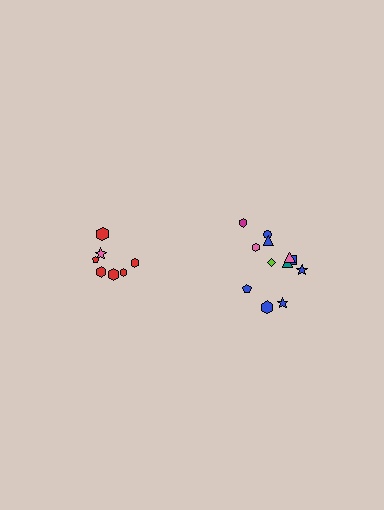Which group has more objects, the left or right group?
The right group.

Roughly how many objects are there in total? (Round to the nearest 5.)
Roughly 20 objects in total.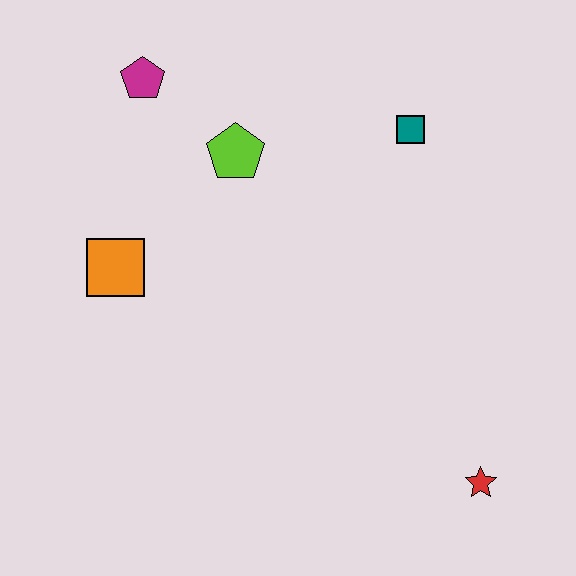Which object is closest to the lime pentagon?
The magenta pentagon is closest to the lime pentagon.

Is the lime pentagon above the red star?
Yes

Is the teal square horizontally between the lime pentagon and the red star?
Yes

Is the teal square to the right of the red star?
No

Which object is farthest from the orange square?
The red star is farthest from the orange square.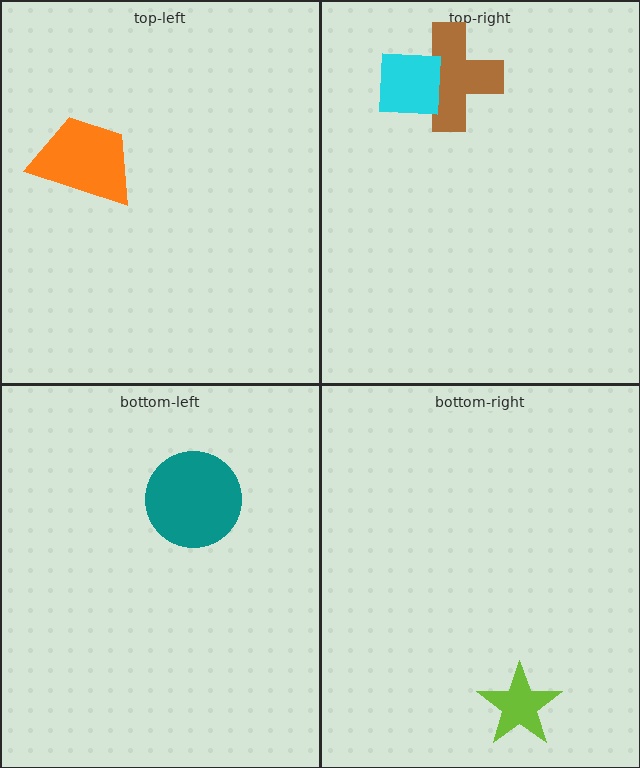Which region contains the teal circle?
The bottom-left region.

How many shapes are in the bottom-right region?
1.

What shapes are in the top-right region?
The brown cross, the cyan square.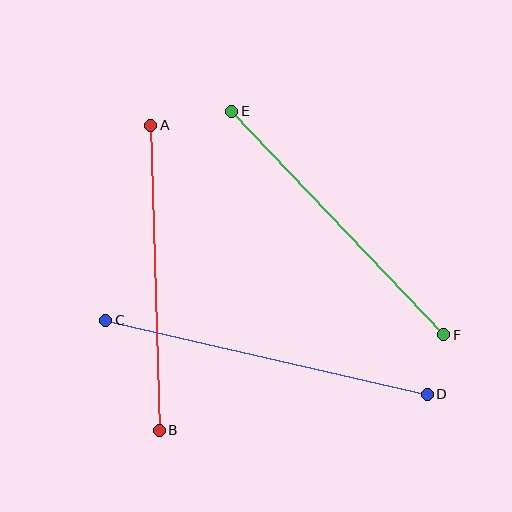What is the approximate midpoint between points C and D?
The midpoint is at approximately (267, 357) pixels.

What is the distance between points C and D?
The distance is approximately 330 pixels.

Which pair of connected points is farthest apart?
Points C and D are farthest apart.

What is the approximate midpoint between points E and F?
The midpoint is at approximately (338, 223) pixels.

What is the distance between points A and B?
The distance is approximately 305 pixels.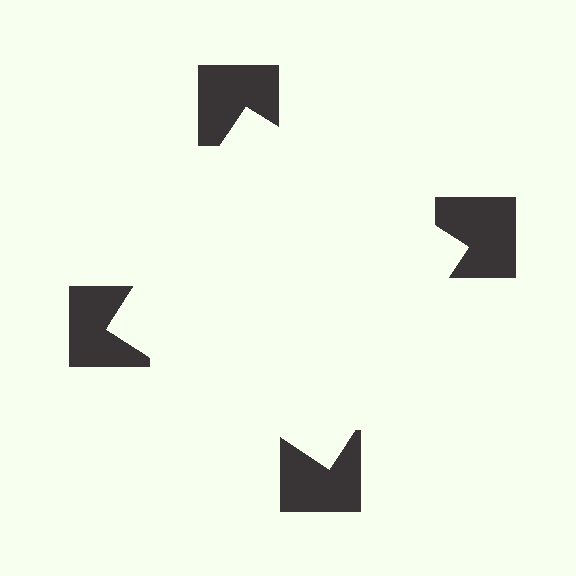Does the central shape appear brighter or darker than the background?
It typically appears slightly brighter than the background, even though no actual brightness change is drawn.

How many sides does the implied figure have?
4 sides.